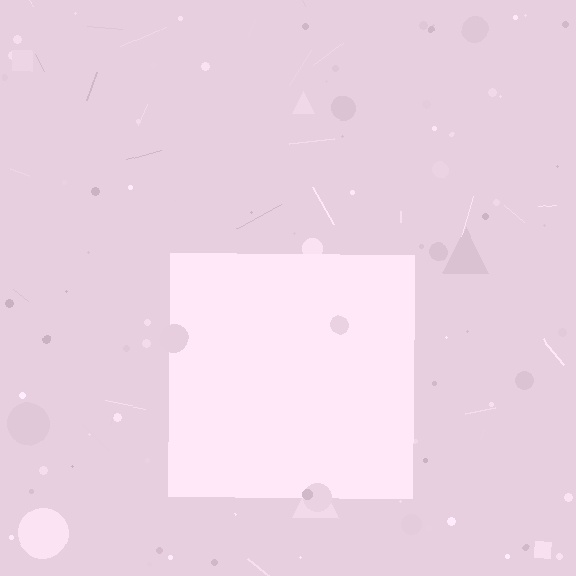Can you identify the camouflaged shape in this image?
The camouflaged shape is a square.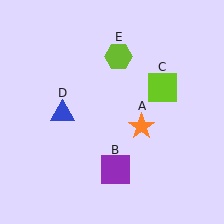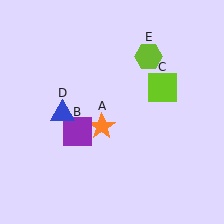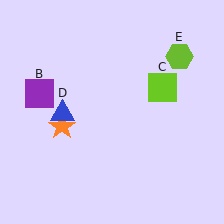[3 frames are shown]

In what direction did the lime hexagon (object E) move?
The lime hexagon (object E) moved right.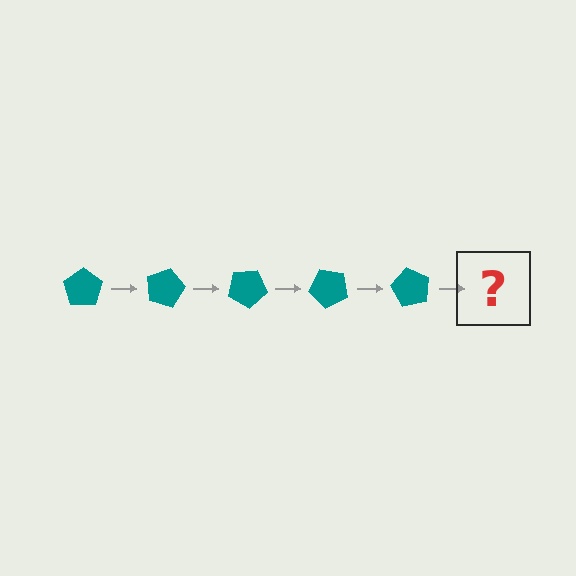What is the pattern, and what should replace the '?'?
The pattern is that the pentagon rotates 15 degrees each step. The '?' should be a teal pentagon rotated 75 degrees.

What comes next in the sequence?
The next element should be a teal pentagon rotated 75 degrees.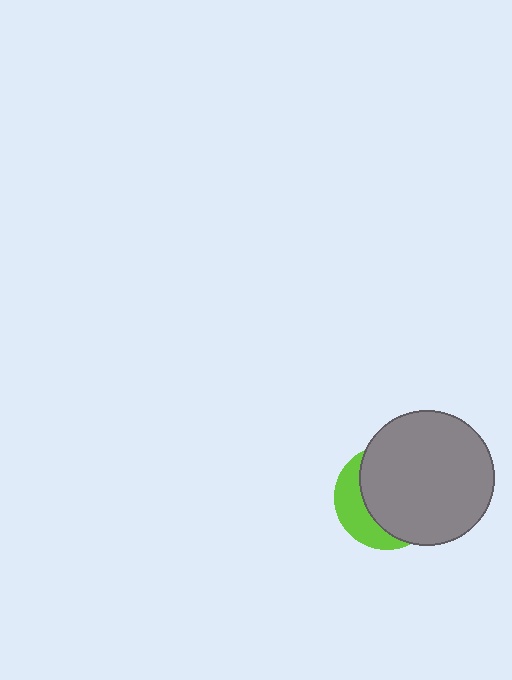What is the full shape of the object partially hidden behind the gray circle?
The partially hidden object is a lime circle.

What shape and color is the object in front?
The object in front is a gray circle.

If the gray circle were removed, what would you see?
You would see the complete lime circle.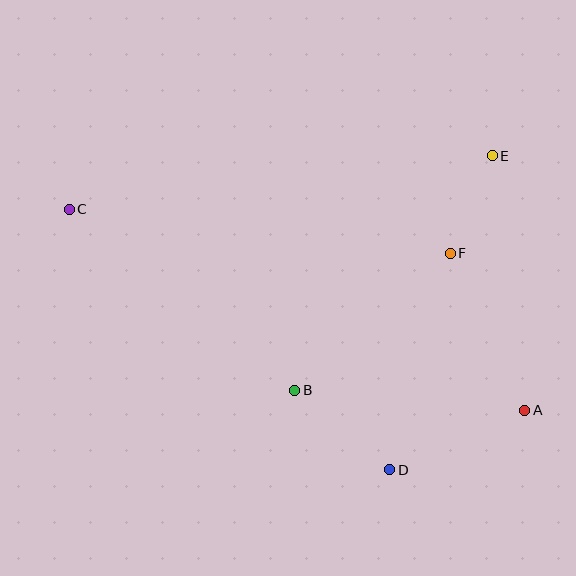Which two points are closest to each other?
Points E and F are closest to each other.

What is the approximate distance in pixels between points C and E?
The distance between C and E is approximately 426 pixels.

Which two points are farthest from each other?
Points A and C are farthest from each other.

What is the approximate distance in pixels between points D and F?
The distance between D and F is approximately 225 pixels.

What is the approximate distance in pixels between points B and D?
The distance between B and D is approximately 124 pixels.